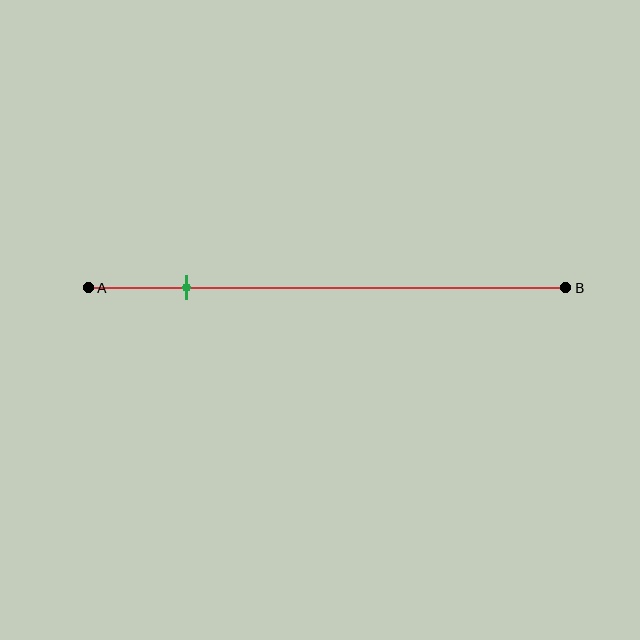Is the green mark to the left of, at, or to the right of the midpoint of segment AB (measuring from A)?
The green mark is to the left of the midpoint of segment AB.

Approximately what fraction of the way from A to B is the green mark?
The green mark is approximately 20% of the way from A to B.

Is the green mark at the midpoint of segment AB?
No, the mark is at about 20% from A, not at the 50% midpoint.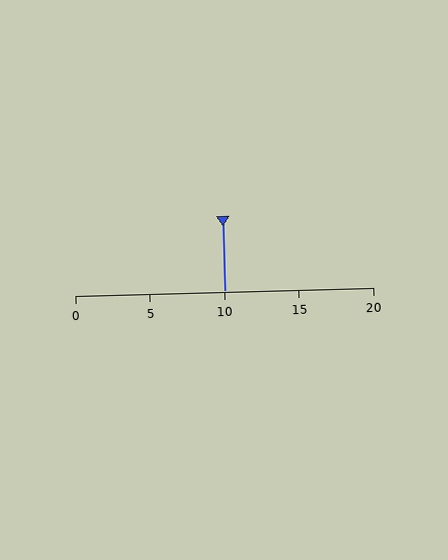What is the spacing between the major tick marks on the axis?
The major ticks are spaced 5 apart.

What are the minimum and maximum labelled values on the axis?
The axis runs from 0 to 20.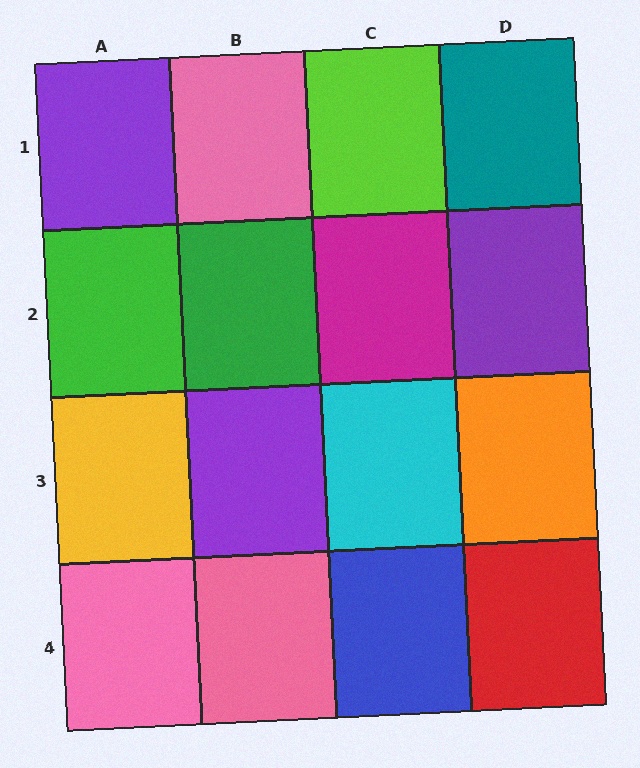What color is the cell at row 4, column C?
Blue.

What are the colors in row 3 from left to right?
Yellow, purple, cyan, orange.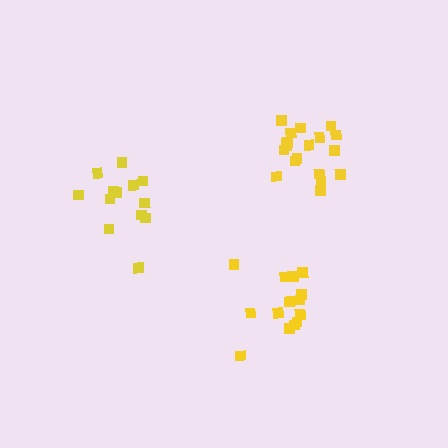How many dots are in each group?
Group 1: 19 dots, Group 2: 15 dots, Group 3: 13 dots (47 total).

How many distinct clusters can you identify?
There are 3 distinct clusters.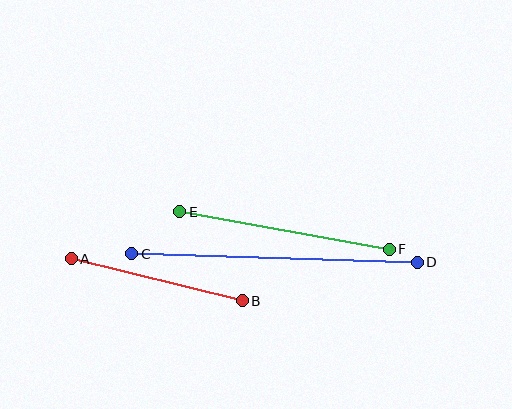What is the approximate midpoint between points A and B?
The midpoint is at approximately (157, 280) pixels.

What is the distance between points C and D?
The distance is approximately 286 pixels.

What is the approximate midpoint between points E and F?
The midpoint is at approximately (284, 231) pixels.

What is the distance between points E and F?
The distance is approximately 213 pixels.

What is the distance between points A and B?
The distance is approximately 176 pixels.